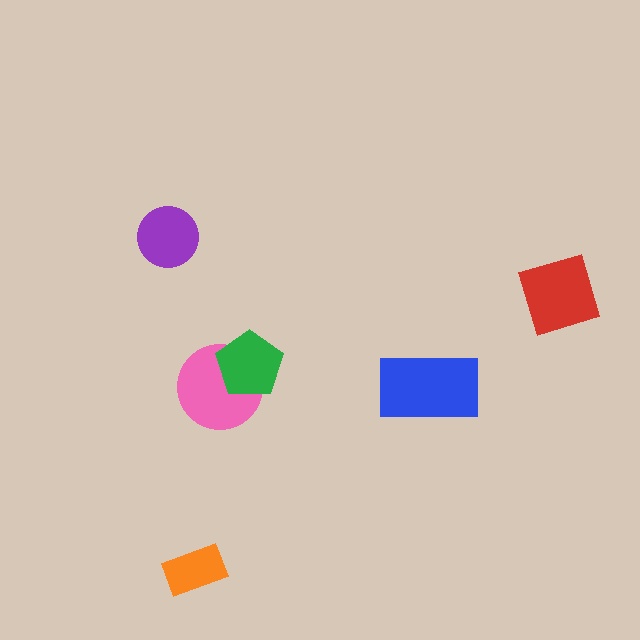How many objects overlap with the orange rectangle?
0 objects overlap with the orange rectangle.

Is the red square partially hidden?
No, no other shape covers it.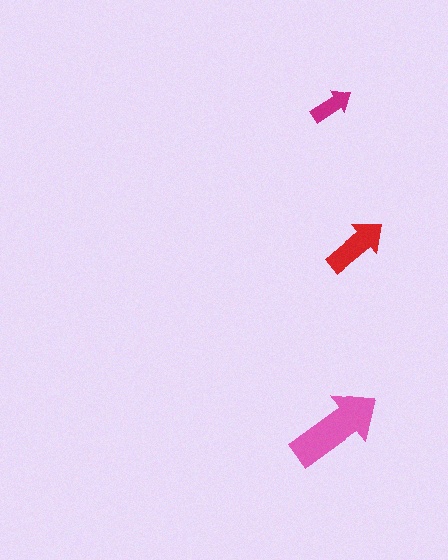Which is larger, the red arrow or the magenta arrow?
The red one.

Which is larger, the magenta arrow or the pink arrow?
The pink one.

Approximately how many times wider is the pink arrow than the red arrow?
About 1.5 times wider.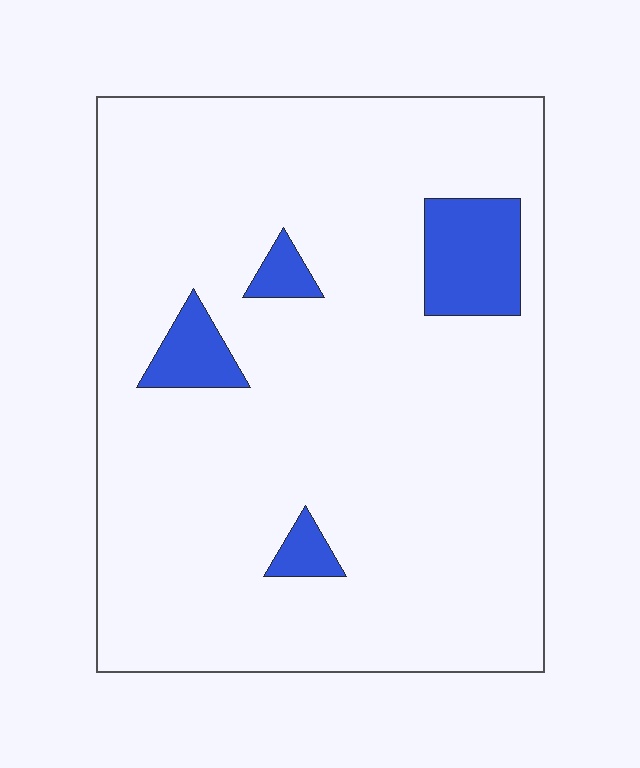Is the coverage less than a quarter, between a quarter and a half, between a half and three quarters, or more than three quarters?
Less than a quarter.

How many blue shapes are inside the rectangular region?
4.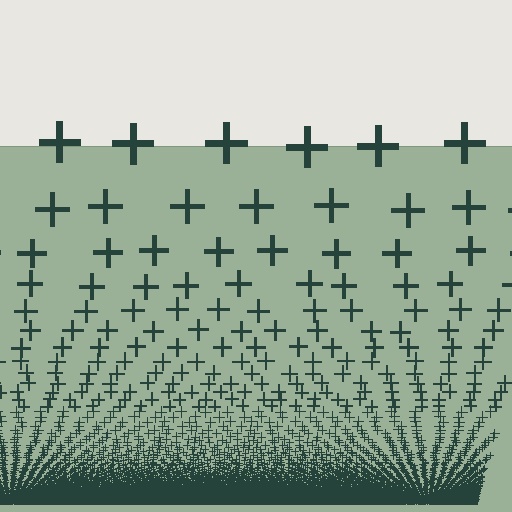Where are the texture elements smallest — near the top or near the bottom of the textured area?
Near the bottom.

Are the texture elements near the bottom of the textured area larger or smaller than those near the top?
Smaller. The gradient is inverted — elements near the bottom are smaller and denser.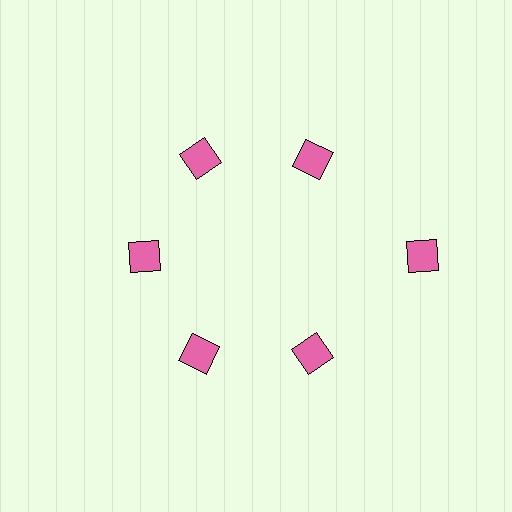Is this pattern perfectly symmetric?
No. The 6 pink diamonds are arranged in a ring, but one element near the 3 o'clock position is pushed outward from the center, breaking the 6-fold rotational symmetry.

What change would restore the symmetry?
The symmetry would be restored by moving it inward, back onto the ring so that all 6 diamonds sit at equal angles and equal distance from the center.